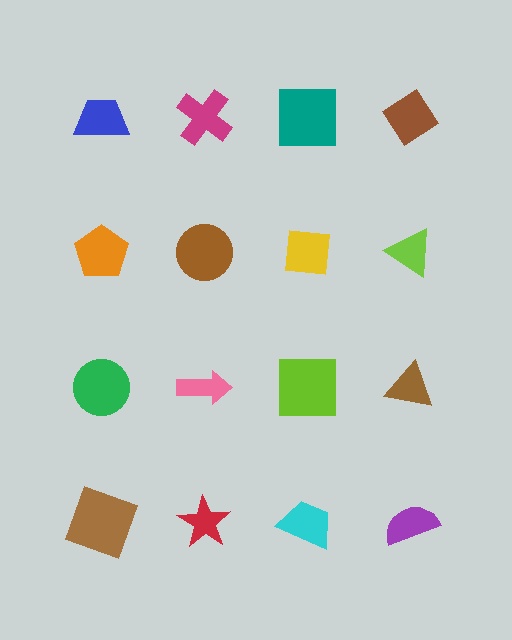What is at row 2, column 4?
A lime triangle.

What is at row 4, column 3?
A cyan trapezoid.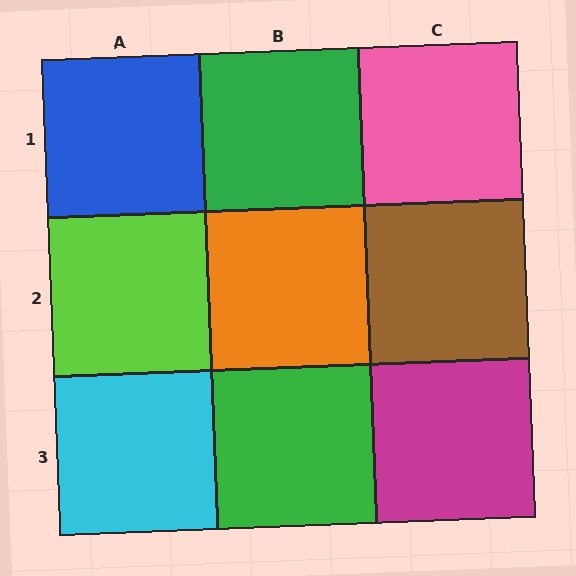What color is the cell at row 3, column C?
Magenta.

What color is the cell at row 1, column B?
Green.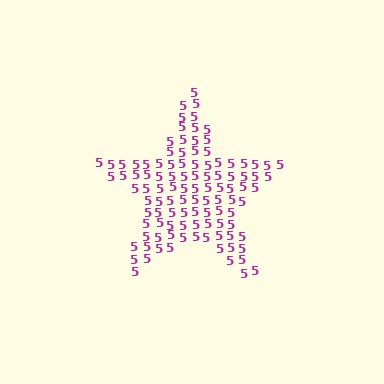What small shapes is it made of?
It is made of small digit 5's.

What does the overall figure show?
The overall figure shows a star.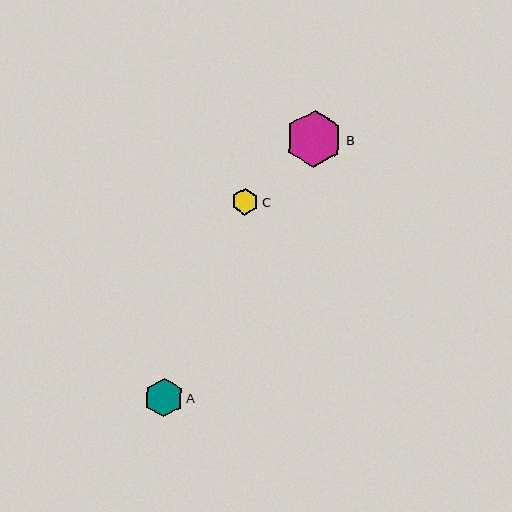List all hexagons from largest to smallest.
From largest to smallest: B, A, C.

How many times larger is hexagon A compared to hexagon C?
Hexagon A is approximately 1.4 times the size of hexagon C.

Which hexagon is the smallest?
Hexagon C is the smallest with a size of approximately 27 pixels.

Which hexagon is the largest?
Hexagon B is the largest with a size of approximately 57 pixels.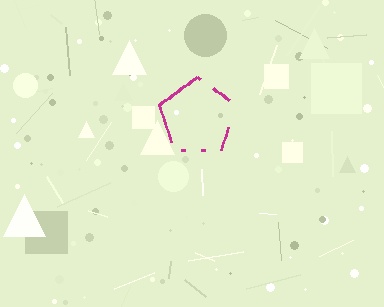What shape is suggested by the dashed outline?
The dashed outline suggests a pentagon.